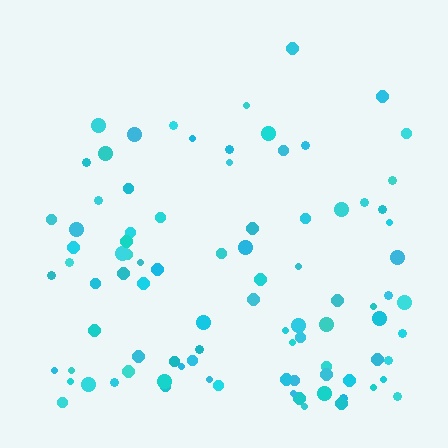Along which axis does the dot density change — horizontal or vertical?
Vertical.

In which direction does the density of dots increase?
From top to bottom, with the bottom side densest.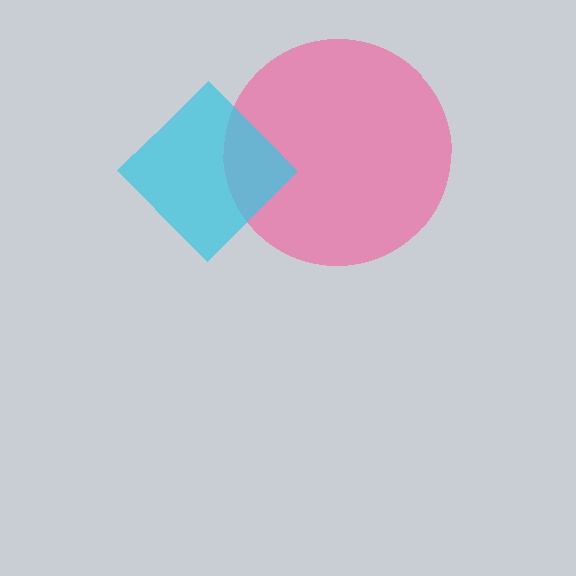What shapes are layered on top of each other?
The layered shapes are: a pink circle, a cyan diamond.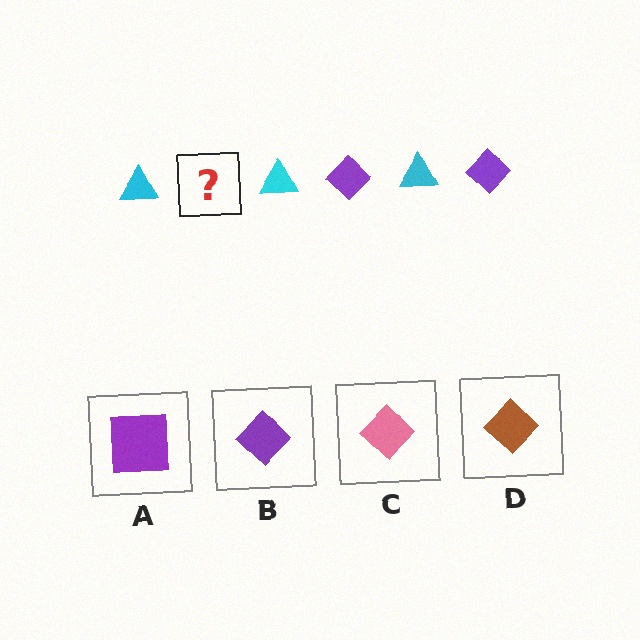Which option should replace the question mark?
Option B.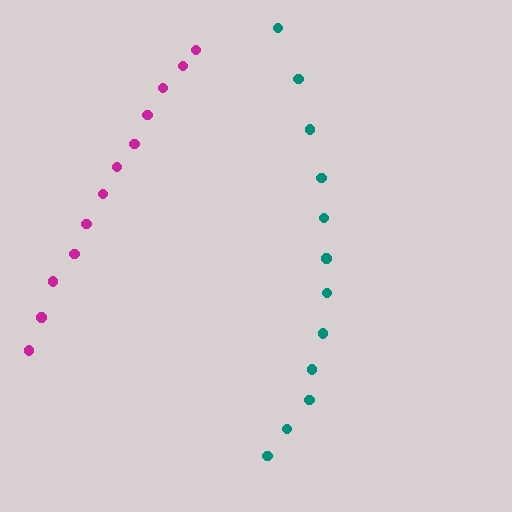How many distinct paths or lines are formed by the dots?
There are 2 distinct paths.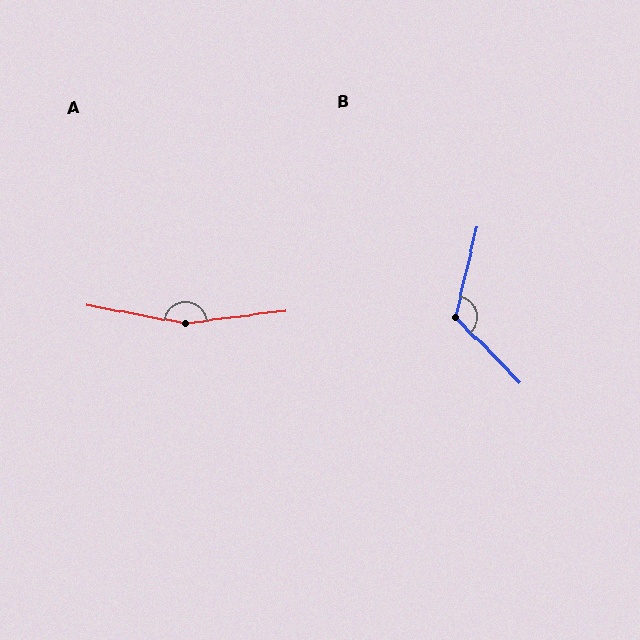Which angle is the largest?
A, at approximately 162 degrees.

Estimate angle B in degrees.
Approximately 121 degrees.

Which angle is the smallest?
B, at approximately 121 degrees.